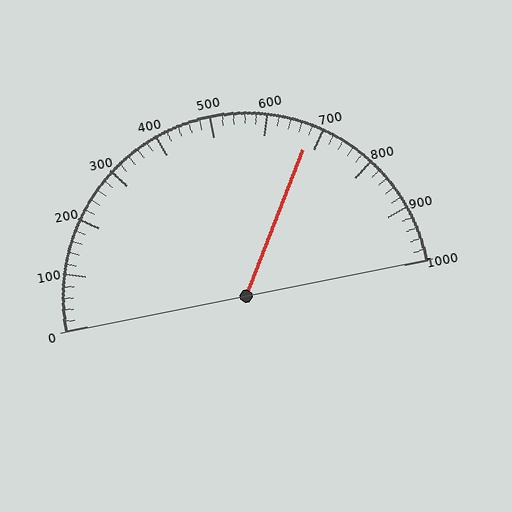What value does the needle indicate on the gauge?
The needle indicates approximately 680.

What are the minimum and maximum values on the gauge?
The gauge ranges from 0 to 1000.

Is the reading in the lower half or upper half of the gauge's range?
The reading is in the upper half of the range (0 to 1000).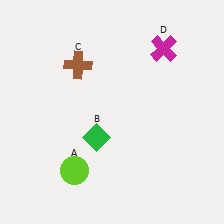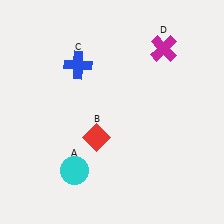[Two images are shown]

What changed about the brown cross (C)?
In Image 1, C is brown. In Image 2, it changed to blue.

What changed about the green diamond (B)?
In Image 1, B is green. In Image 2, it changed to red.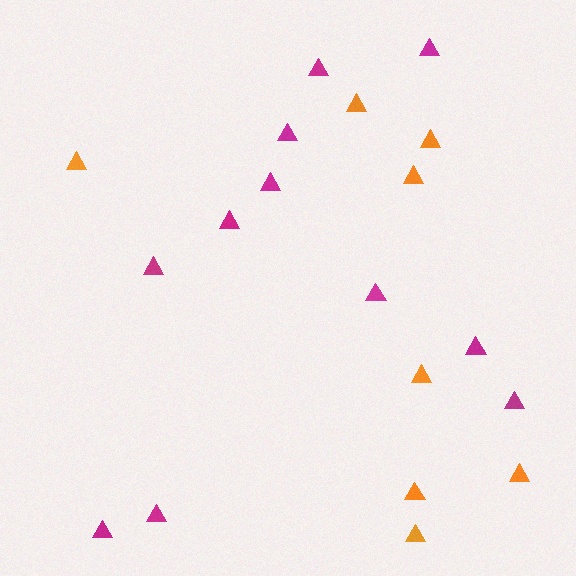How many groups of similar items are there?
There are 2 groups: one group of orange triangles (8) and one group of magenta triangles (11).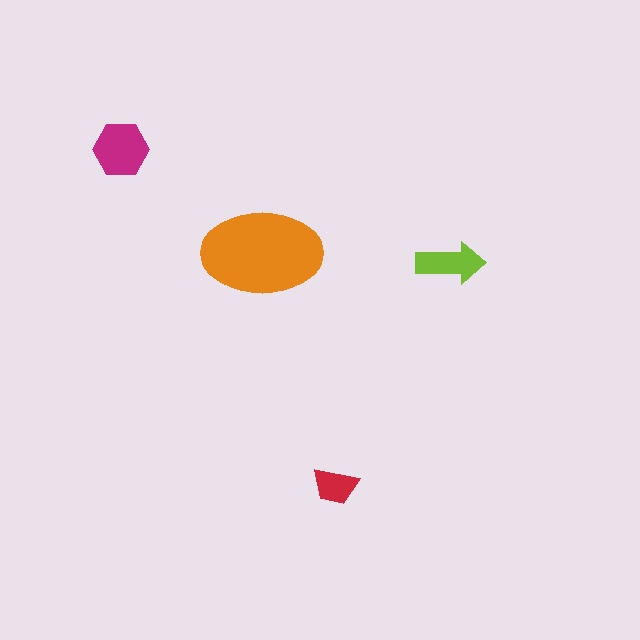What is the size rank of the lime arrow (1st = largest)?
3rd.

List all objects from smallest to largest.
The red trapezoid, the lime arrow, the magenta hexagon, the orange ellipse.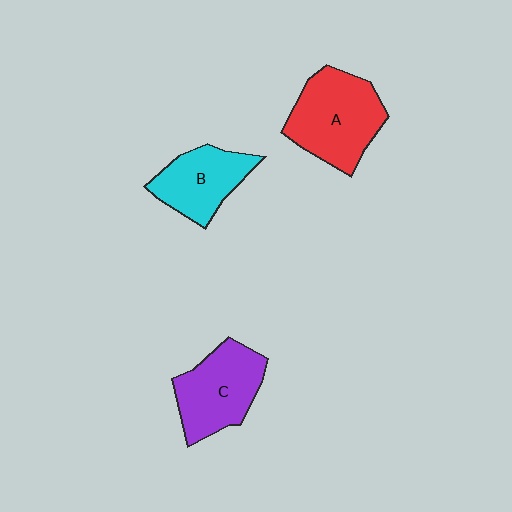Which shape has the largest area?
Shape A (red).